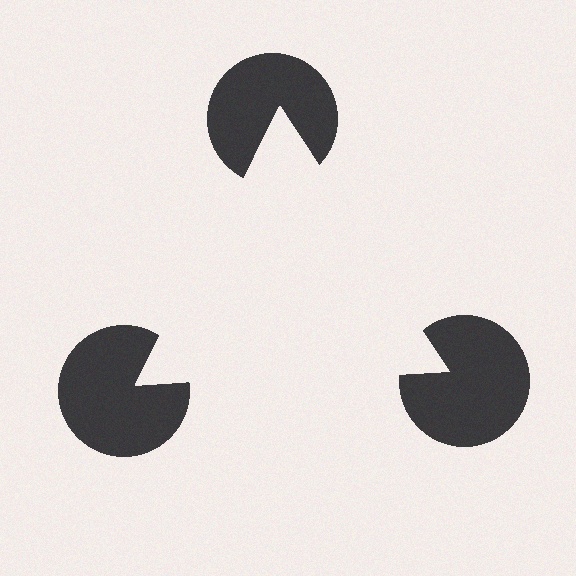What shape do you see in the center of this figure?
An illusory triangle — its edges are inferred from the aligned wedge cuts in the pac-man discs, not physically drawn.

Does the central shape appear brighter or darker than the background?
It typically appears slightly brighter than the background, even though no actual brightness change is drawn.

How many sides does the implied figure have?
3 sides.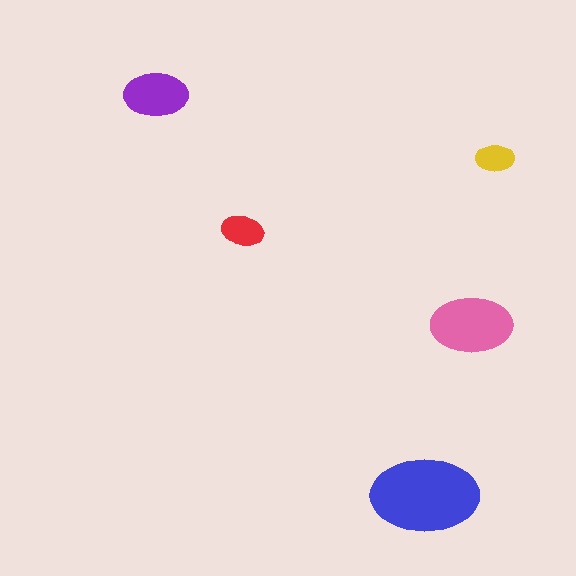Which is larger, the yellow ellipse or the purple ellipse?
The purple one.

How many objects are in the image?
There are 5 objects in the image.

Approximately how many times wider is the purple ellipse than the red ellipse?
About 1.5 times wider.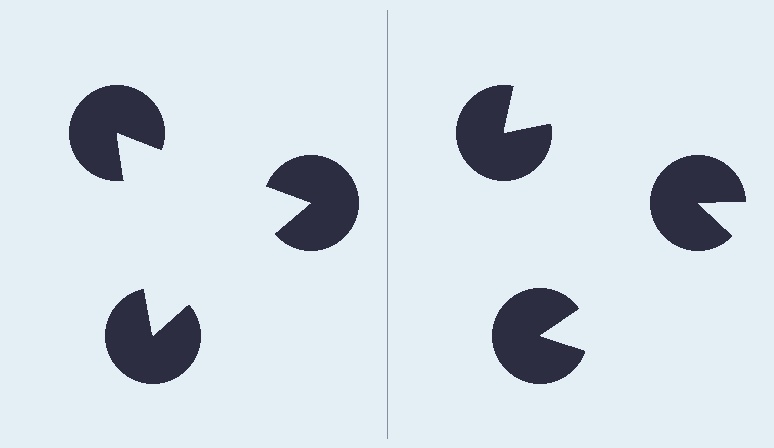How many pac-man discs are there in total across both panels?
6 — 3 on each side.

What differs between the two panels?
The pac-man discs are positioned identically on both sides; only the wedge orientations differ. On the left they align to a triangle; on the right they are misaligned.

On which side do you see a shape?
An illusory triangle appears on the left side. On the right side the wedge cuts are rotated, so no coherent shape forms.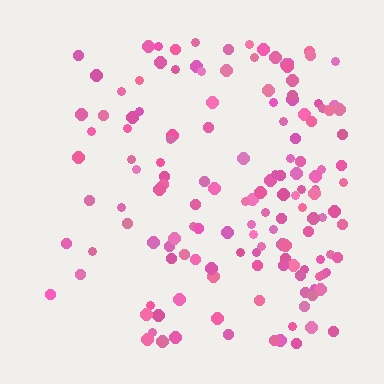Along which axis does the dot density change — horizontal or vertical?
Horizontal.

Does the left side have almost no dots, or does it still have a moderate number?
Still a moderate number, just noticeably fewer than the right.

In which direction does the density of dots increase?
From left to right, with the right side densest.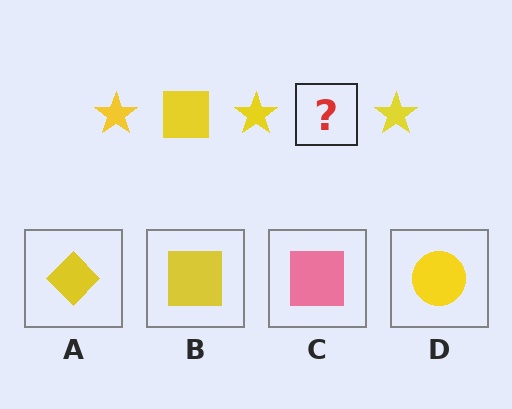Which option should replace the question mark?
Option B.